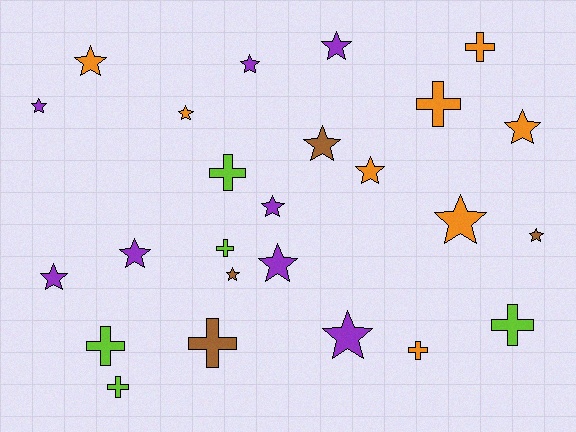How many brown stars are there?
There are 3 brown stars.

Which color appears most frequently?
Purple, with 8 objects.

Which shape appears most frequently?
Star, with 16 objects.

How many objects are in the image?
There are 25 objects.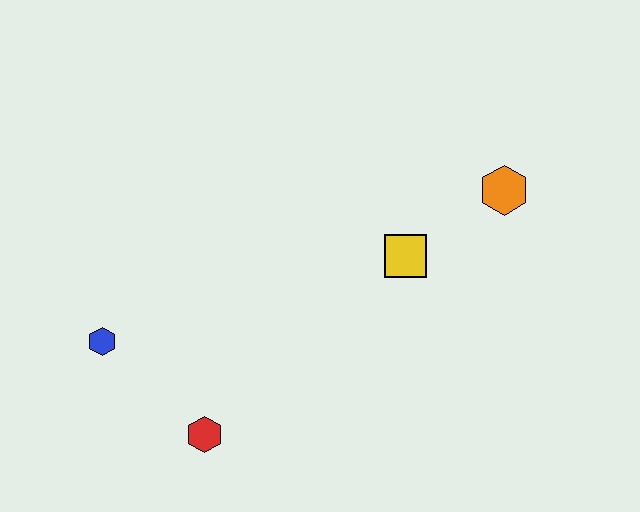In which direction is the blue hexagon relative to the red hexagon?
The blue hexagon is to the left of the red hexagon.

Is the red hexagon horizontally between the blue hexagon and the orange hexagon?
Yes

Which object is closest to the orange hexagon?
The yellow square is closest to the orange hexagon.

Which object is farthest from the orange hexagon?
The blue hexagon is farthest from the orange hexagon.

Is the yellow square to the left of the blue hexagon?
No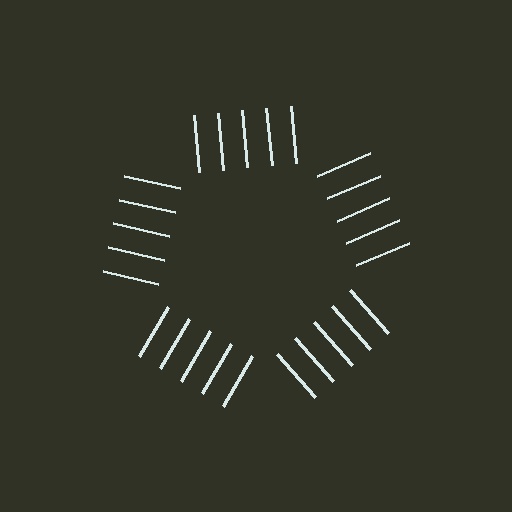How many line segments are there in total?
25 — 5 along each of the 5 edges.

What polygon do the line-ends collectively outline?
An illusory pentagon — the line segments terminate on its edges but no continuous stroke is drawn.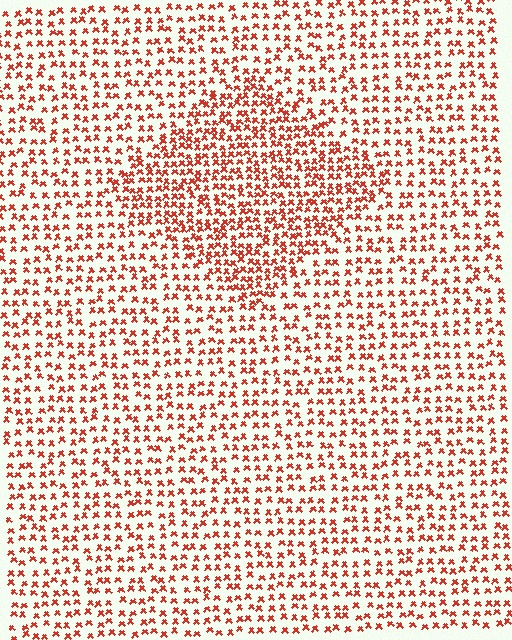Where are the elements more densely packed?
The elements are more densely packed inside the diamond boundary.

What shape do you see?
I see a diamond.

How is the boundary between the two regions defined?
The boundary is defined by a change in element density (approximately 1.7x ratio). All elements are the same color, size, and shape.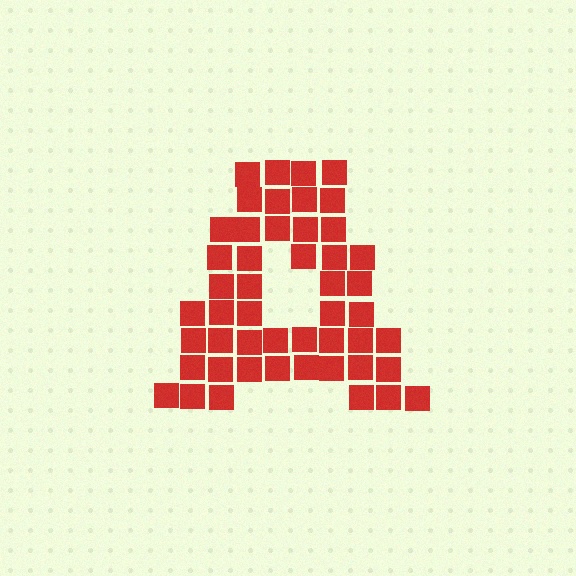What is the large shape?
The large shape is the letter A.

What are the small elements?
The small elements are squares.